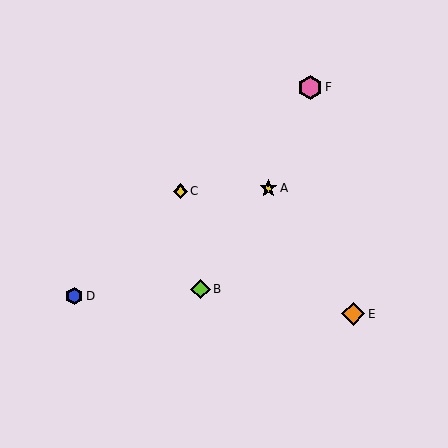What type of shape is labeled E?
Shape E is an orange diamond.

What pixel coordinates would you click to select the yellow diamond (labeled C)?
Click at (180, 191) to select the yellow diamond C.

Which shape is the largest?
The pink hexagon (labeled F) is the largest.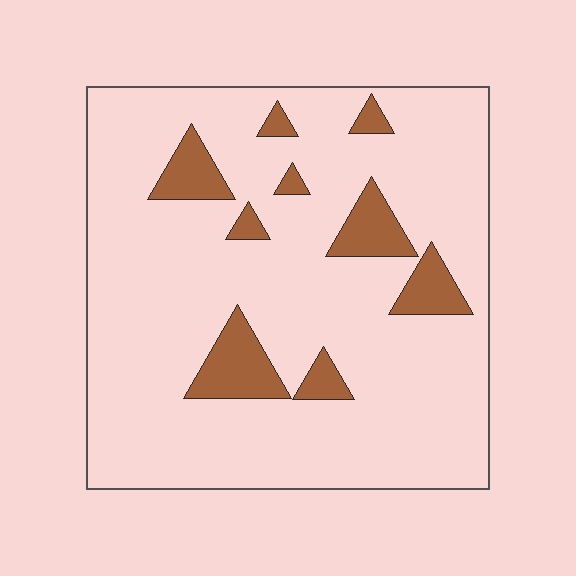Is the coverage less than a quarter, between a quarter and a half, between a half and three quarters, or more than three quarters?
Less than a quarter.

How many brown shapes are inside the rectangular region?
9.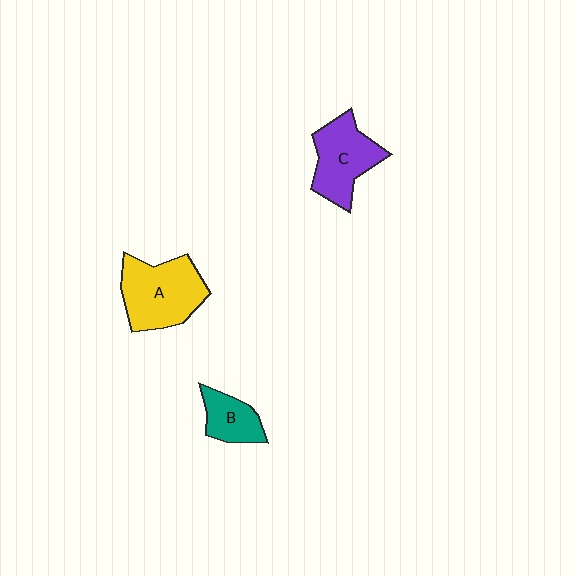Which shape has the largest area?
Shape A (yellow).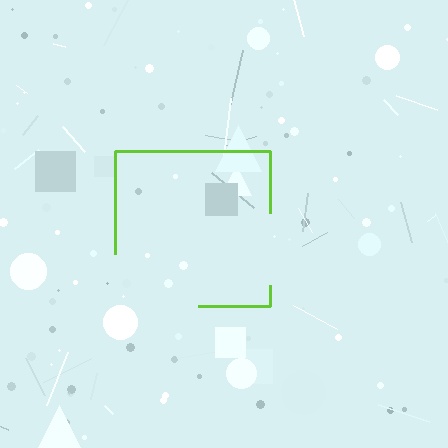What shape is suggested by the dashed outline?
The dashed outline suggests a square.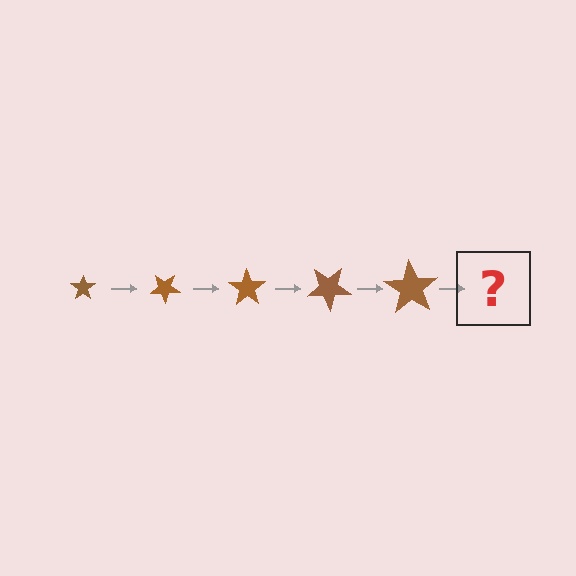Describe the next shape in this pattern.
It should be a star, larger than the previous one and rotated 175 degrees from the start.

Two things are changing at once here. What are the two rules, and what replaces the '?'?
The two rules are that the star grows larger each step and it rotates 35 degrees each step. The '?' should be a star, larger than the previous one and rotated 175 degrees from the start.